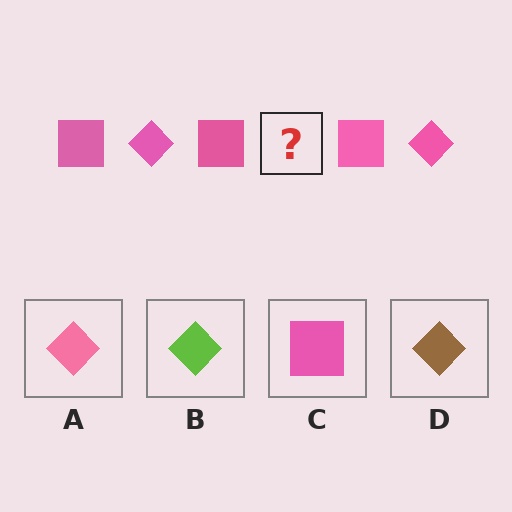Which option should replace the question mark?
Option A.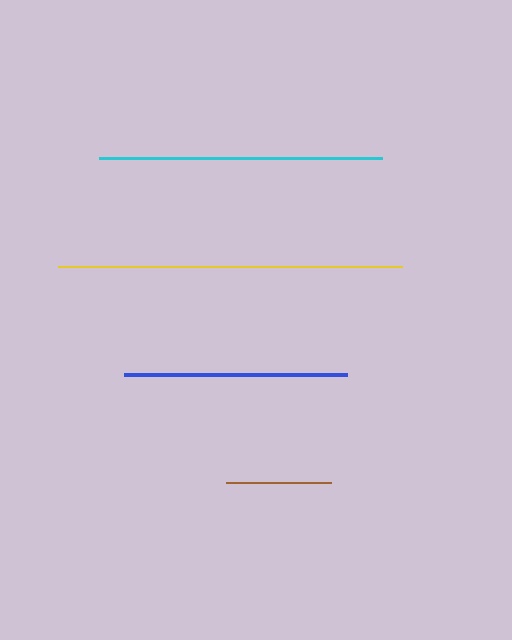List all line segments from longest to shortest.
From longest to shortest: yellow, cyan, blue, brown.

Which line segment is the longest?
The yellow line is the longest at approximately 344 pixels.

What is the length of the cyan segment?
The cyan segment is approximately 282 pixels long.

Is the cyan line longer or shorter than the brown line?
The cyan line is longer than the brown line.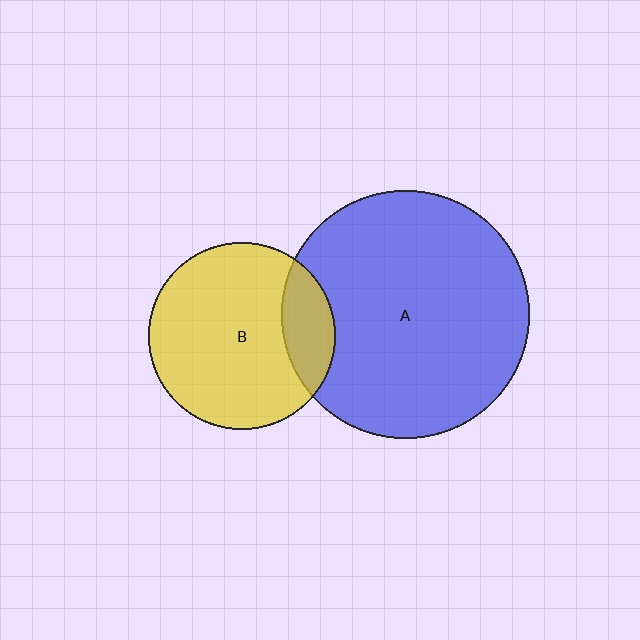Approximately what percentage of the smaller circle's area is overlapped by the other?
Approximately 20%.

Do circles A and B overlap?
Yes.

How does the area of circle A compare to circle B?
Approximately 1.8 times.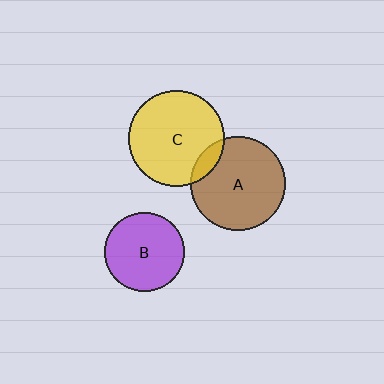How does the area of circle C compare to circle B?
Approximately 1.5 times.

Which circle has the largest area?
Circle C (yellow).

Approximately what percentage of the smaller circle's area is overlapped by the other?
Approximately 10%.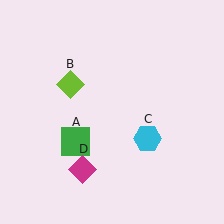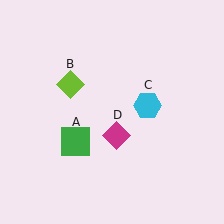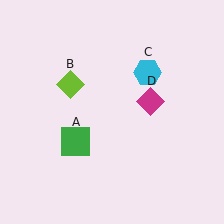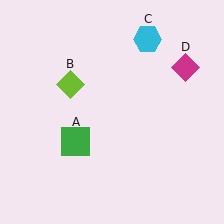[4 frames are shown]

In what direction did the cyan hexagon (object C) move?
The cyan hexagon (object C) moved up.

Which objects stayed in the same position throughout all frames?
Green square (object A) and lime diamond (object B) remained stationary.